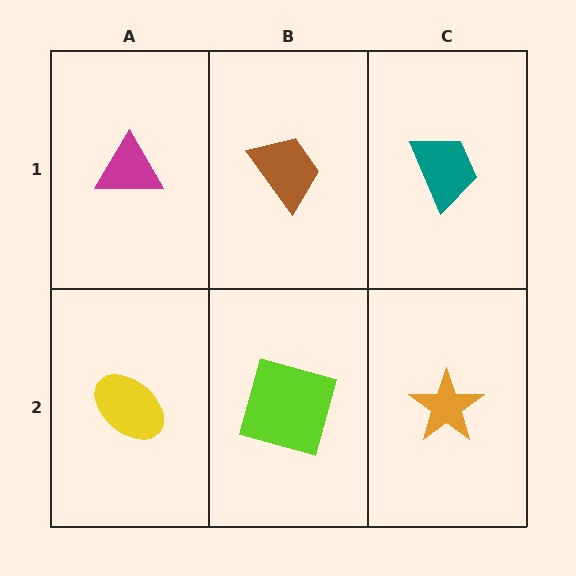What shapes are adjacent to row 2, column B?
A brown trapezoid (row 1, column B), a yellow ellipse (row 2, column A), an orange star (row 2, column C).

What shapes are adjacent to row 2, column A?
A magenta triangle (row 1, column A), a lime square (row 2, column B).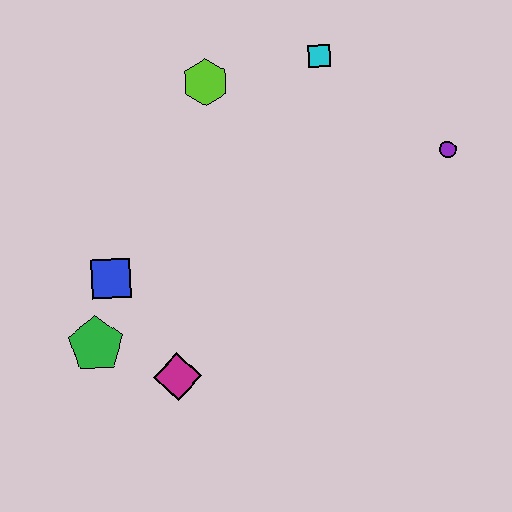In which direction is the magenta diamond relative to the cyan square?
The magenta diamond is below the cyan square.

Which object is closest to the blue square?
The green pentagon is closest to the blue square.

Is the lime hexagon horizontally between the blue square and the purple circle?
Yes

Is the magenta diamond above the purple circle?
No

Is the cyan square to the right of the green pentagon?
Yes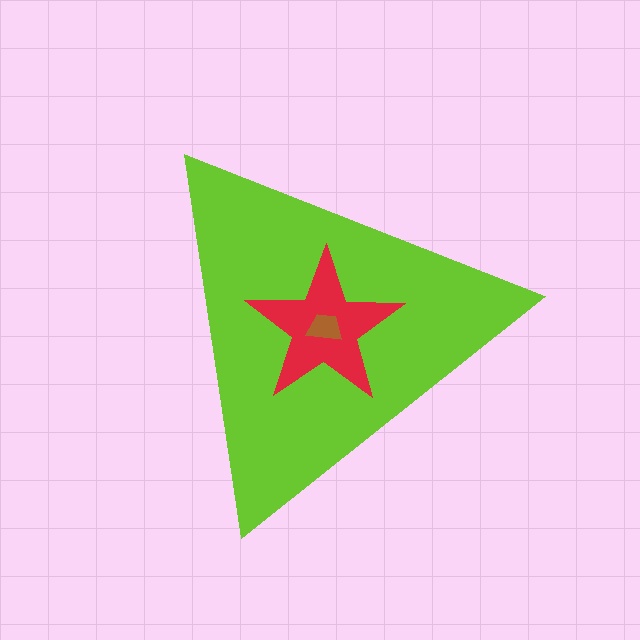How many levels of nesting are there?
3.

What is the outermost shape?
The lime triangle.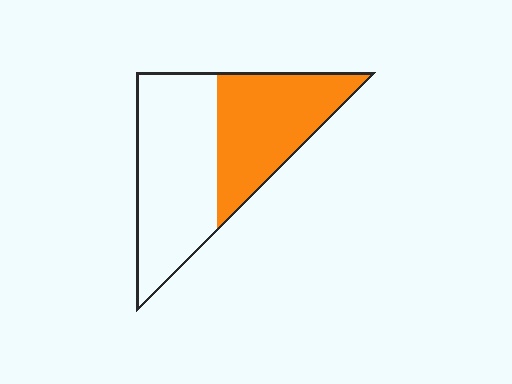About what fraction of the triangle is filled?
About two fifths (2/5).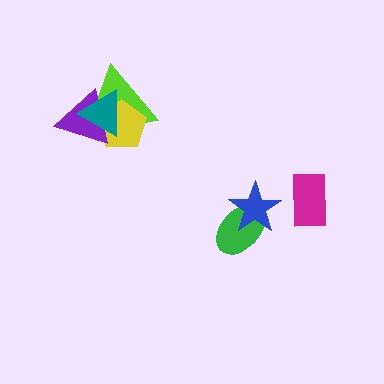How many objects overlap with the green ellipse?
1 object overlaps with the green ellipse.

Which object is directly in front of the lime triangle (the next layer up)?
The yellow pentagon is directly in front of the lime triangle.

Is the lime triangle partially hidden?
Yes, it is partially covered by another shape.